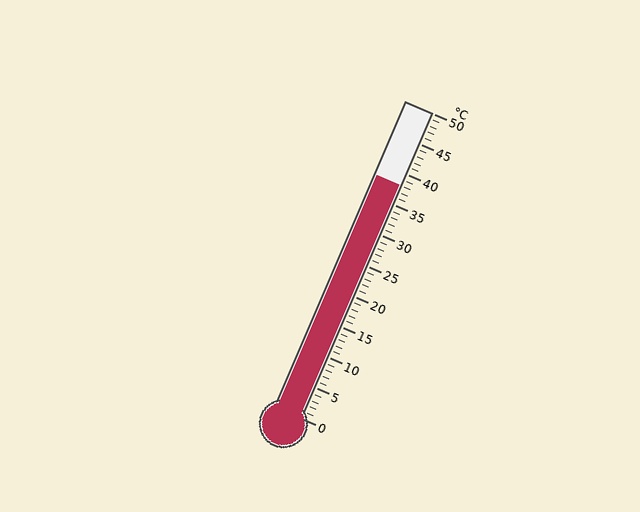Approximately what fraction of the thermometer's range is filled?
The thermometer is filled to approximately 75% of its range.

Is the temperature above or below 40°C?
The temperature is below 40°C.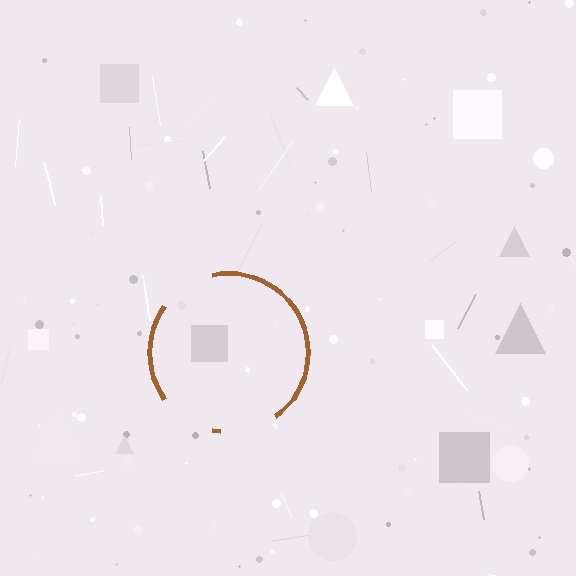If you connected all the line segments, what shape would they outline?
They would outline a circle.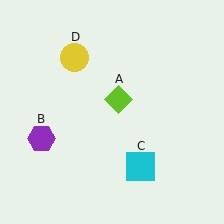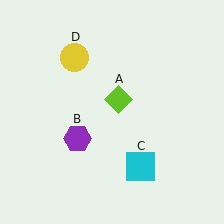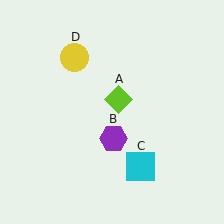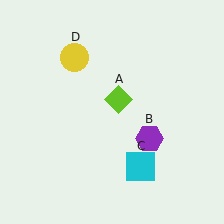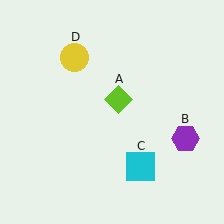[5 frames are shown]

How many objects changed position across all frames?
1 object changed position: purple hexagon (object B).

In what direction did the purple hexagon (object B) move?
The purple hexagon (object B) moved right.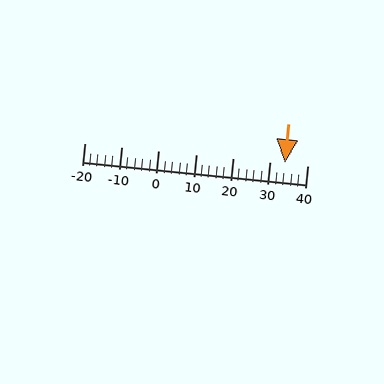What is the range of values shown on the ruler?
The ruler shows values from -20 to 40.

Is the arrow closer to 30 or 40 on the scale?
The arrow is closer to 30.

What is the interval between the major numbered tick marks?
The major tick marks are spaced 10 units apart.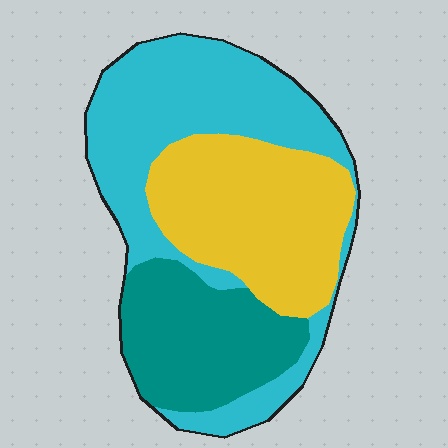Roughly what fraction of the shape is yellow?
Yellow covers around 35% of the shape.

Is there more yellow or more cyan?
Cyan.